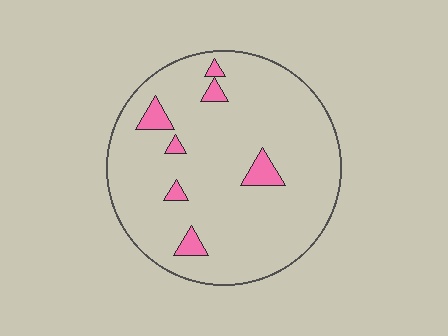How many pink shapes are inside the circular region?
7.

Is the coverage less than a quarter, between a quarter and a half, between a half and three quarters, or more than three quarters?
Less than a quarter.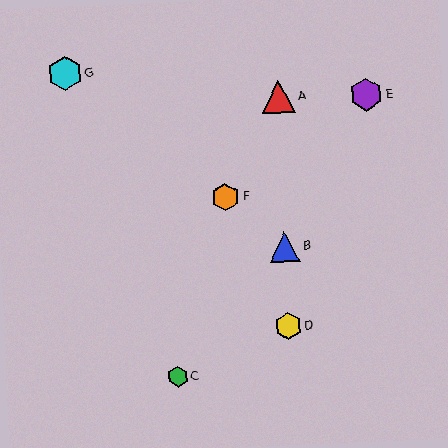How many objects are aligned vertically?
3 objects (A, B, D) are aligned vertically.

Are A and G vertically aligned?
No, A is at x≈278 and G is at x≈65.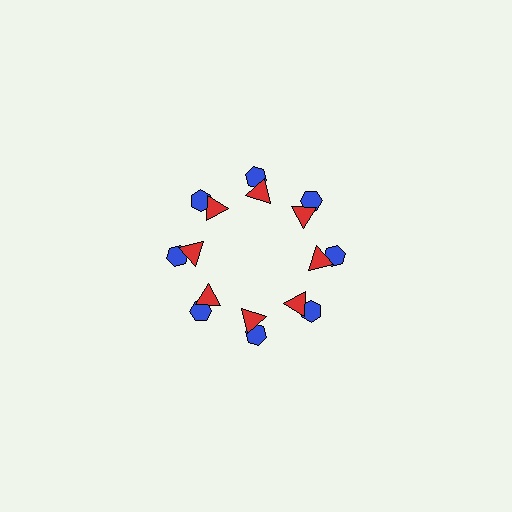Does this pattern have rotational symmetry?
Yes, this pattern has 8-fold rotational symmetry. It looks the same after rotating 45 degrees around the center.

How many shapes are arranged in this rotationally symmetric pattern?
There are 16 shapes, arranged in 8 groups of 2.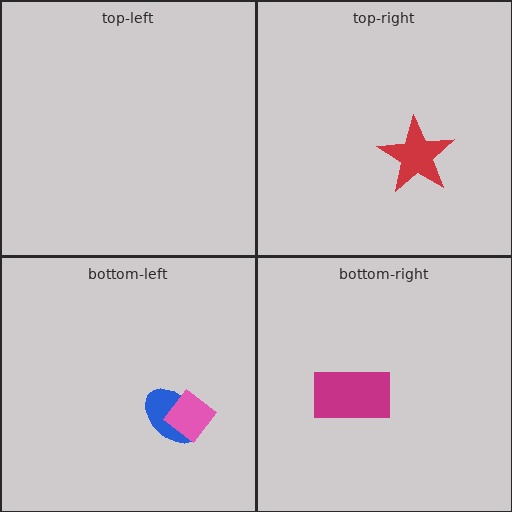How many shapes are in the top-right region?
1.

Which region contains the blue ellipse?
The bottom-left region.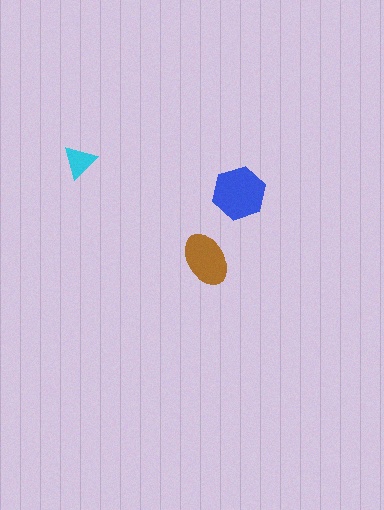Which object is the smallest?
The cyan triangle.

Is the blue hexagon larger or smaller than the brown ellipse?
Larger.